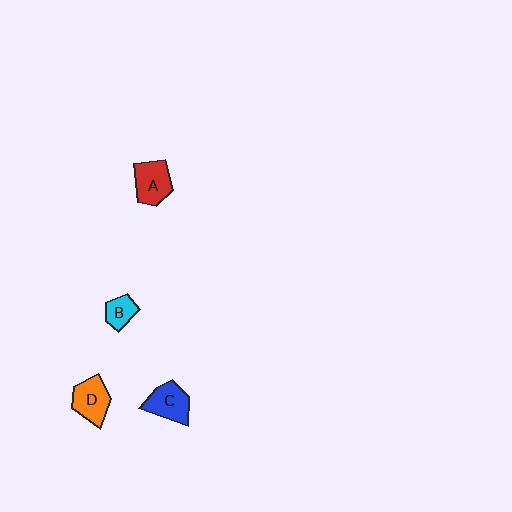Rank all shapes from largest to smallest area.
From largest to smallest: A (red), C (blue), D (orange), B (cyan).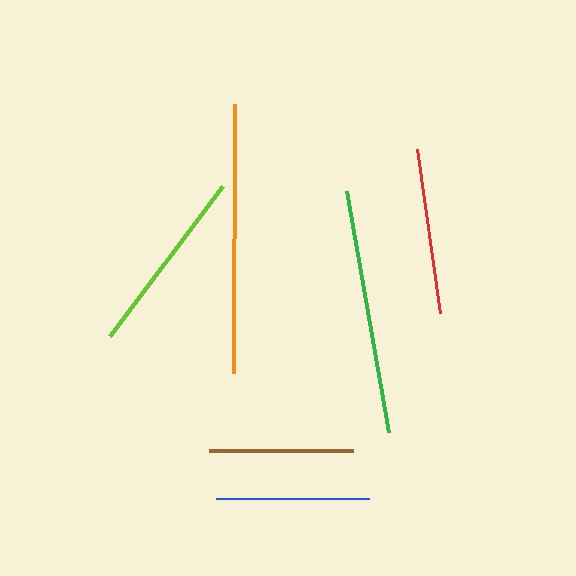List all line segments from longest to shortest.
From longest to shortest: orange, green, lime, red, blue, brown.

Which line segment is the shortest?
The brown line is the shortest at approximately 144 pixels.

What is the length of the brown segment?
The brown segment is approximately 144 pixels long.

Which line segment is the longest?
The orange line is the longest at approximately 269 pixels.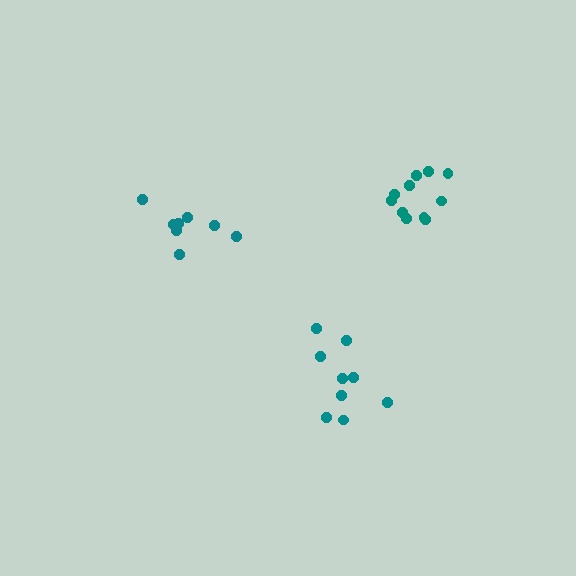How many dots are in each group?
Group 1: 8 dots, Group 2: 11 dots, Group 3: 9 dots (28 total).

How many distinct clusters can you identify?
There are 3 distinct clusters.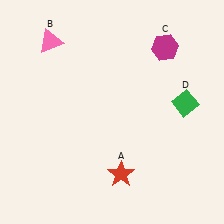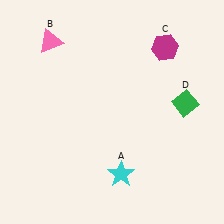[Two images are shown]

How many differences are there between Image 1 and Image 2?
There is 1 difference between the two images.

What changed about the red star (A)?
In Image 1, A is red. In Image 2, it changed to cyan.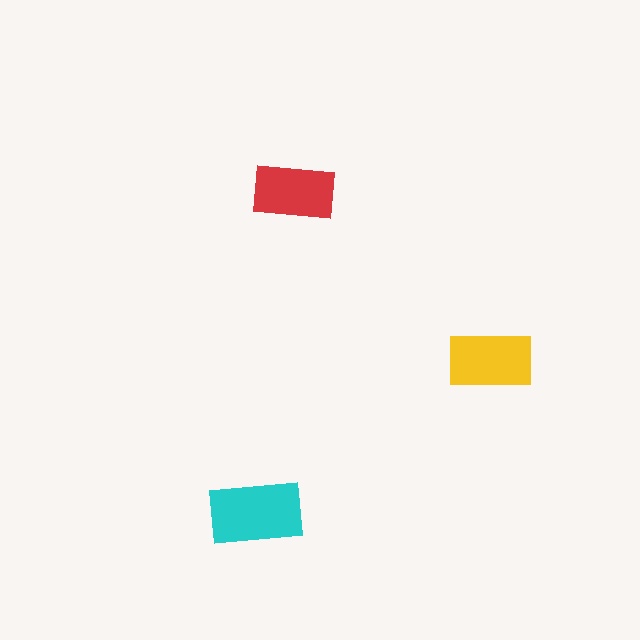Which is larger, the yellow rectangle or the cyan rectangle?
The cyan one.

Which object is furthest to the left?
The cyan rectangle is leftmost.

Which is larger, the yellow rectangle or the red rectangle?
The yellow one.